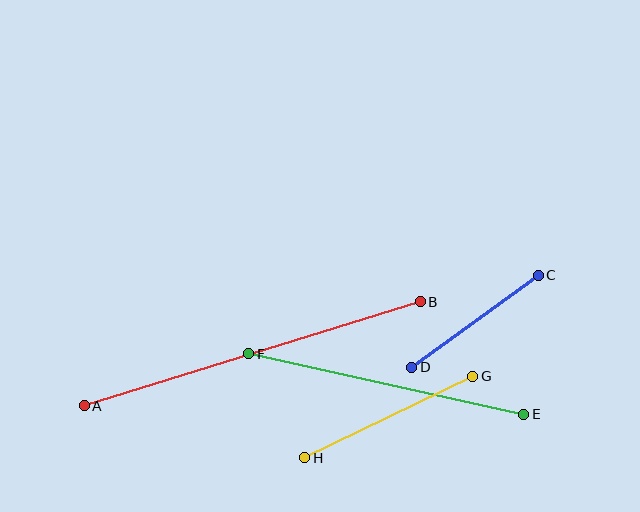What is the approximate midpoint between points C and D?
The midpoint is at approximately (475, 321) pixels.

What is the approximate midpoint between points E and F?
The midpoint is at approximately (386, 384) pixels.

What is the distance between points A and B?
The distance is approximately 352 pixels.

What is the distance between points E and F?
The distance is approximately 281 pixels.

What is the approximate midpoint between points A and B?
The midpoint is at approximately (252, 354) pixels.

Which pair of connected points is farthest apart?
Points A and B are farthest apart.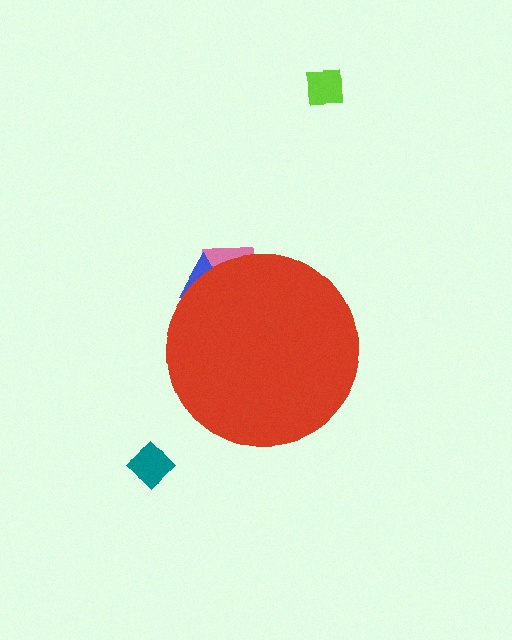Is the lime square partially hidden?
No, the lime square is fully visible.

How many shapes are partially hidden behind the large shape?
2 shapes are partially hidden.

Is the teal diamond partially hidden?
No, the teal diamond is fully visible.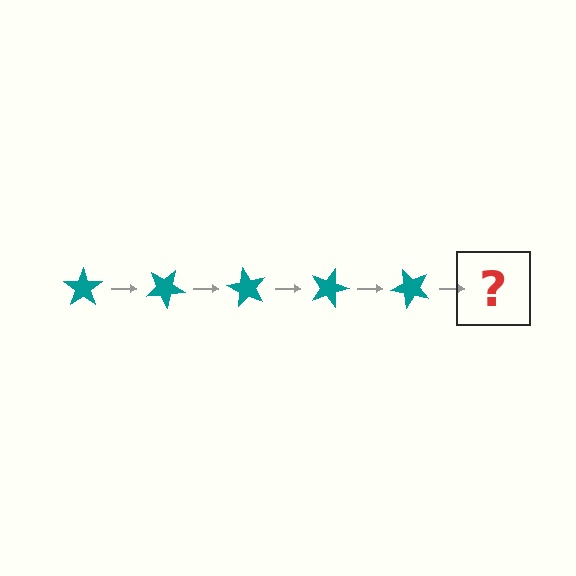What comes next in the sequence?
The next element should be a teal star rotated 150 degrees.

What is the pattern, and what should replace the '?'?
The pattern is that the star rotates 30 degrees each step. The '?' should be a teal star rotated 150 degrees.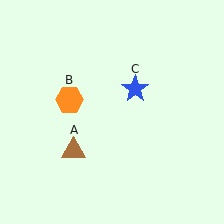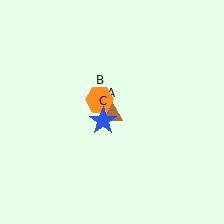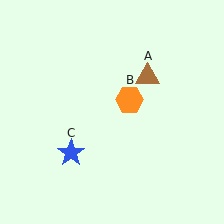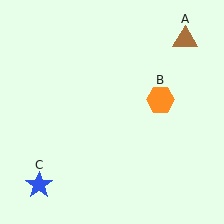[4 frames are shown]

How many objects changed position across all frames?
3 objects changed position: brown triangle (object A), orange hexagon (object B), blue star (object C).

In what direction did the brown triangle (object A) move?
The brown triangle (object A) moved up and to the right.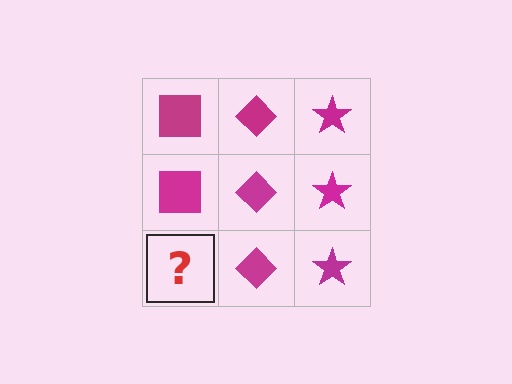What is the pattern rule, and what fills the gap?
The rule is that each column has a consistent shape. The gap should be filled with a magenta square.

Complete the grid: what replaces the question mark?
The question mark should be replaced with a magenta square.